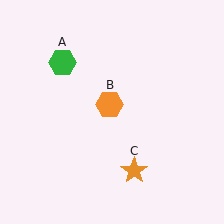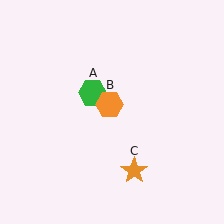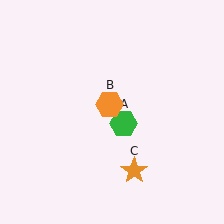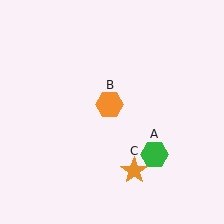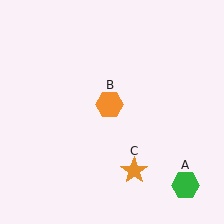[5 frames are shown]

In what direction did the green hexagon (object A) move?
The green hexagon (object A) moved down and to the right.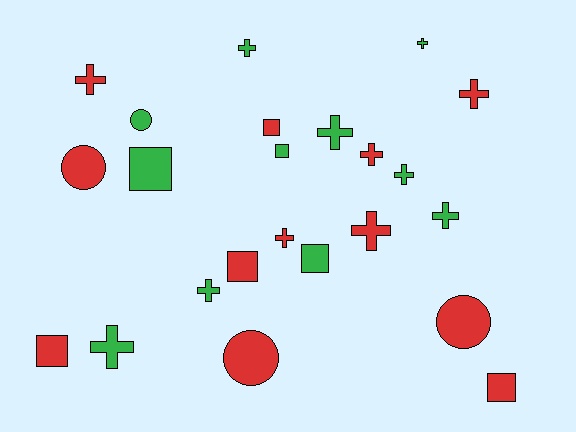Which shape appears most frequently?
Cross, with 12 objects.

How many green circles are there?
There is 1 green circle.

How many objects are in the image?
There are 23 objects.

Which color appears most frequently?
Red, with 12 objects.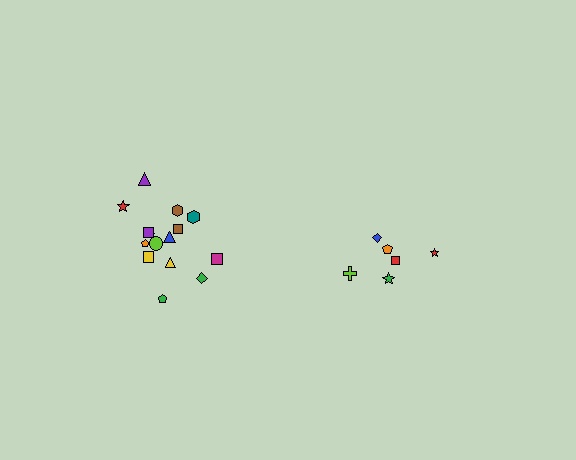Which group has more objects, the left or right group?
The left group.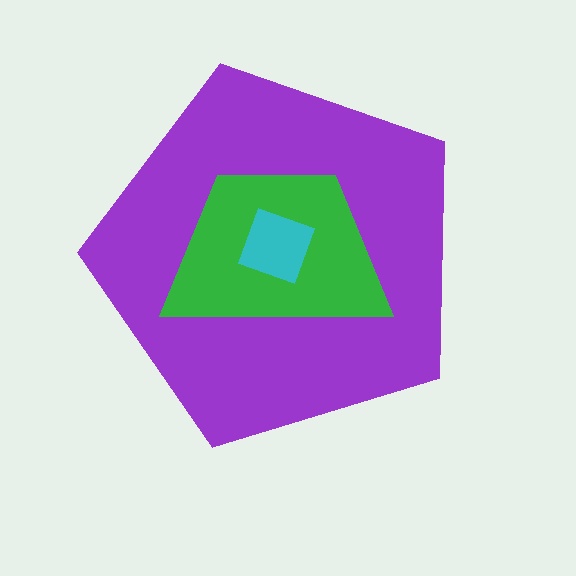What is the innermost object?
The cyan square.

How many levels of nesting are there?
3.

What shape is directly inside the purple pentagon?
The green trapezoid.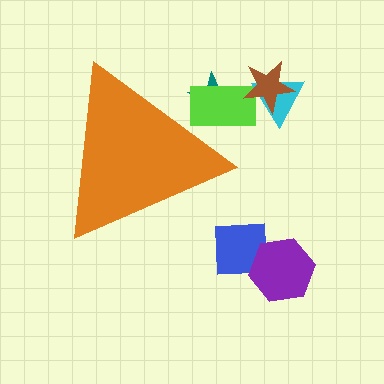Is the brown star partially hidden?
No, the brown star is fully visible.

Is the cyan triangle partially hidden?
No, the cyan triangle is fully visible.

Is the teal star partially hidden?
Yes, the teal star is partially hidden behind the orange triangle.